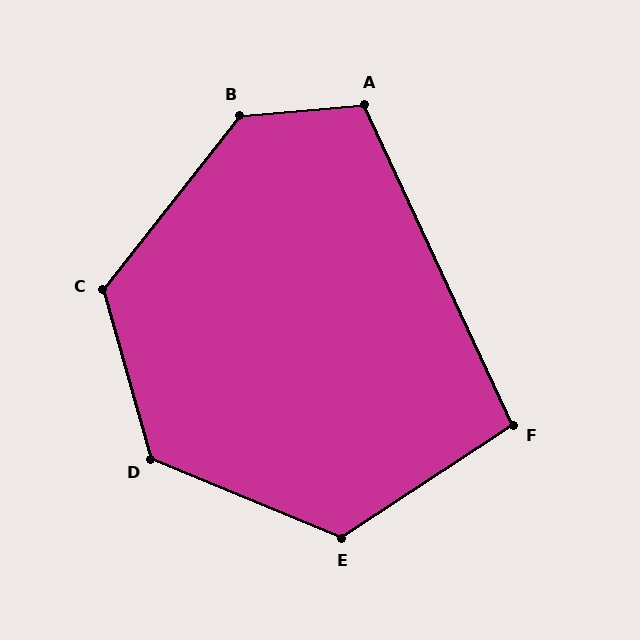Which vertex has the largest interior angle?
B, at approximately 133 degrees.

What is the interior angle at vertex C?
Approximately 126 degrees (obtuse).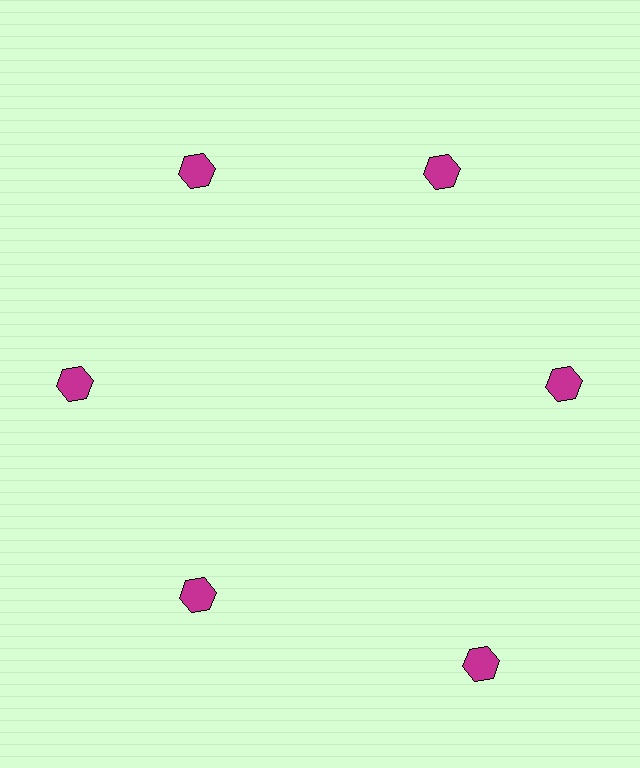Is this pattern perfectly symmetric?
No. The 6 magenta hexagons are arranged in a ring, but one element near the 5 o'clock position is pushed outward from the center, breaking the 6-fold rotational symmetry.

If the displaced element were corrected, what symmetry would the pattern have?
It would have 6-fold rotational symmetry — the pattern would map onto itself every 60 degrees.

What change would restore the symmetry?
The symmetry would be restored by moving it inward, back onto the ring so that all 6 hexagons sit at equal angles and equal distance from the center.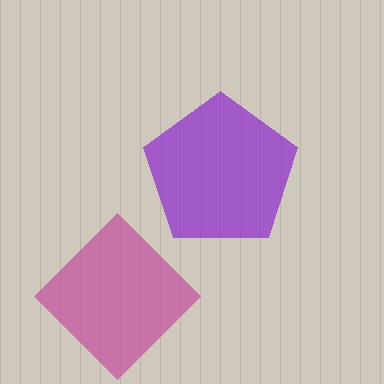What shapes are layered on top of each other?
The layered shapes are: a magenta diamond, a purple pentagon.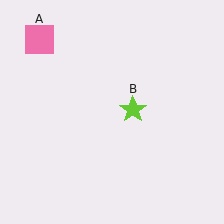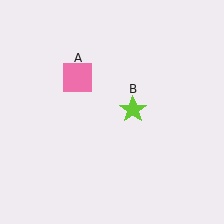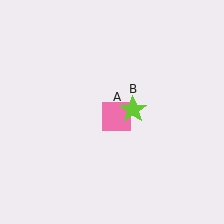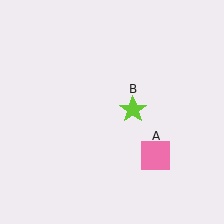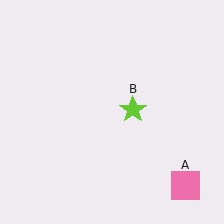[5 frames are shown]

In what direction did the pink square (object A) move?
The pink square (object A) moved down and to the right.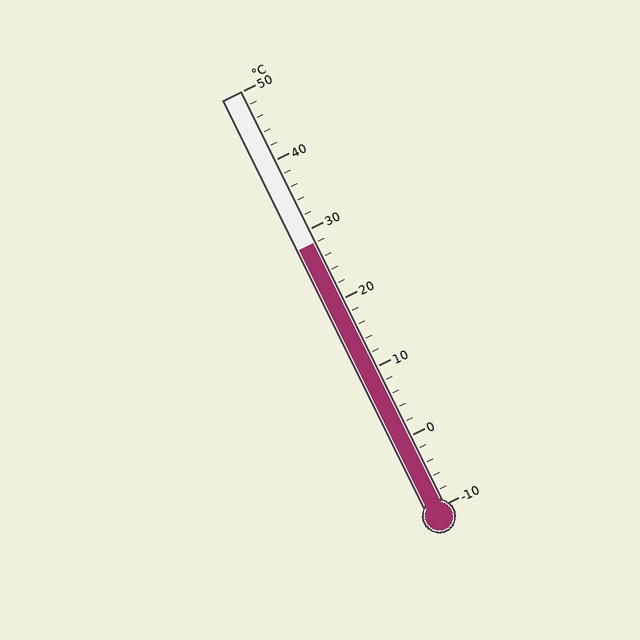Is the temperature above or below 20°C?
The temperature is above 20°C.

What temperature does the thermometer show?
The thermometer shows approximately 28°C.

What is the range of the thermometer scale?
The thermometer scale ranges from -10°C to 50°C.